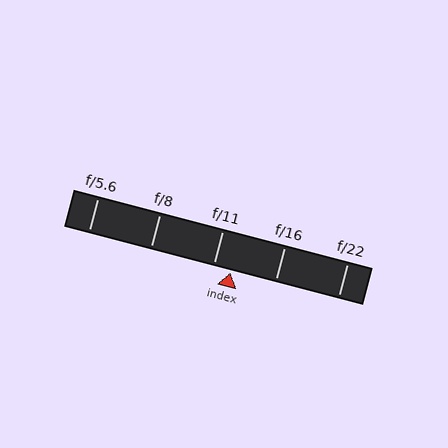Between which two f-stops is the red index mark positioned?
The index mark is between f/11 and f/16.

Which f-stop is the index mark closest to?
The index mark is closest to f/11.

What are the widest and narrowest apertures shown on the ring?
The widest aperture shown is f/5.6 and the narrowest is f/22.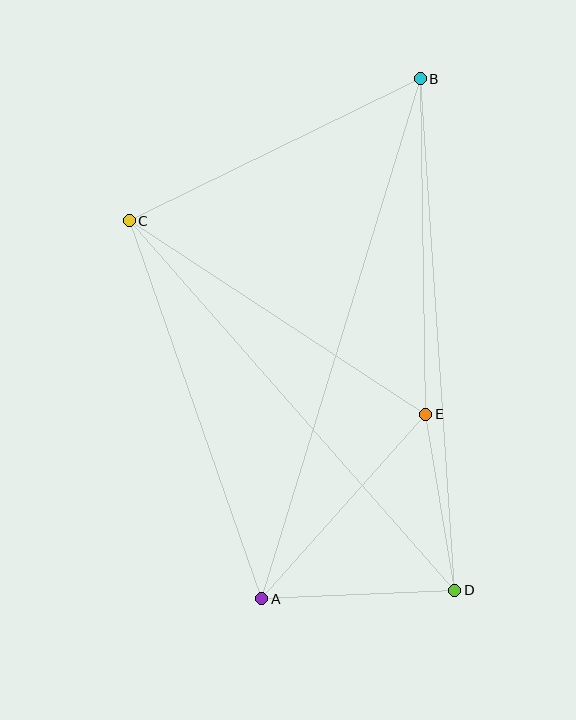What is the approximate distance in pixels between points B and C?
The distance between B and C is approximately 324 pixels.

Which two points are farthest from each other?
Points A and B are farthest from each other.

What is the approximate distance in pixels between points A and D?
The distance between A and D is approximately 193 pixels.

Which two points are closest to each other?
Points D and E are closest to each other.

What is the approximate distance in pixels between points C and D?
The distance between C and D is approximately 492 pixels.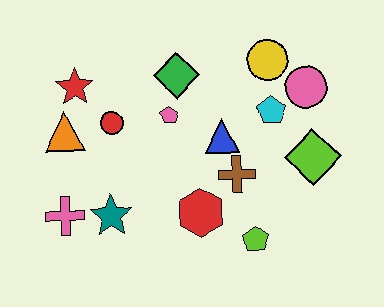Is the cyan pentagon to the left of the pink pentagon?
No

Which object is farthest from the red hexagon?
The red star is farthest from the red hexagon.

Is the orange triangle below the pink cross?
No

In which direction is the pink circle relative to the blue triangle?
The pink circle is to the right of the blue triangle.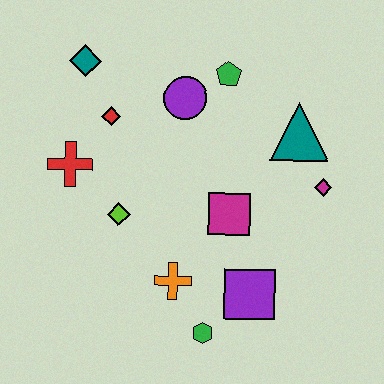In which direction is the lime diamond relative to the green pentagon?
The lime diamond is below the green pentagon.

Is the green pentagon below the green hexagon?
No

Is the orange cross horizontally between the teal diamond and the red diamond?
No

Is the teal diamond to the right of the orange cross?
No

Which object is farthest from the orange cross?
The teal diamond is farthest from the orange cross.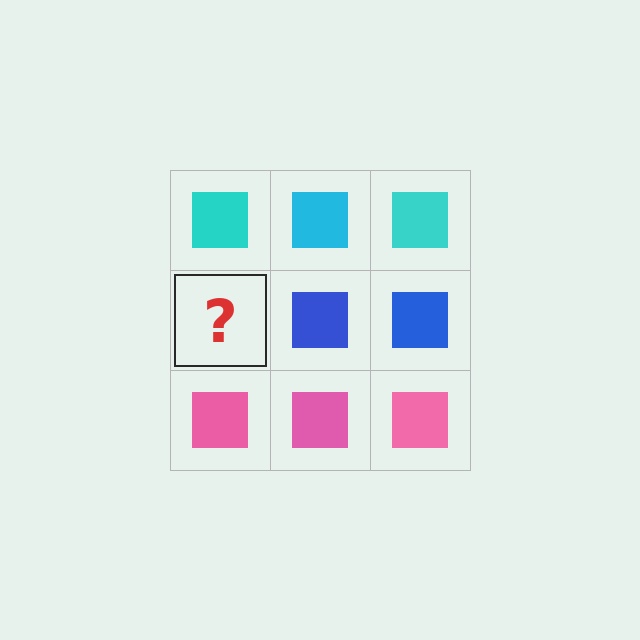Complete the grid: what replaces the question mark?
The question mark should be replaced with a blue square.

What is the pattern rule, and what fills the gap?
The rule is that each row has a consistent color. The gap should be filled with a blue square.